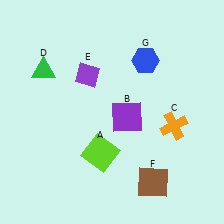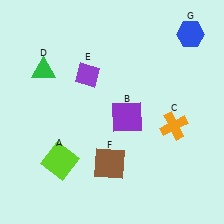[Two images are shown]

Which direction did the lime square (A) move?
The lime square (A) moved left.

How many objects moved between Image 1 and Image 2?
3 objects moved between the two images.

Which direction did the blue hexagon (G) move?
The blue hexagon (G) moved right.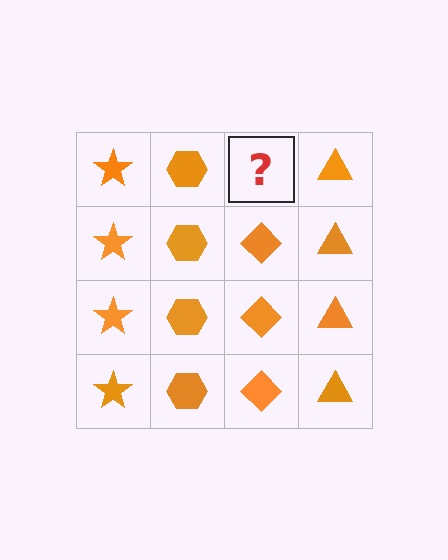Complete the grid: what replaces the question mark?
The question mark should be replaced with an orange diamond.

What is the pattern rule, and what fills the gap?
The rule is that each column has a consistent shape. The gap should be filled with an orange diamond.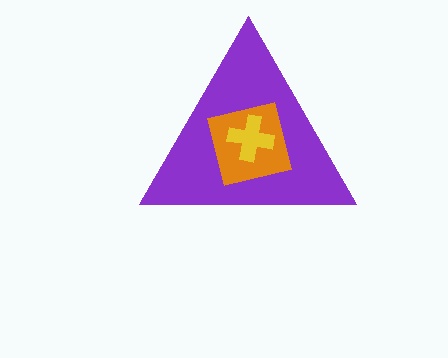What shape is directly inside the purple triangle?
The orange square.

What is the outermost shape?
The purple triangle.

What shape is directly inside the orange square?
The yellow cross.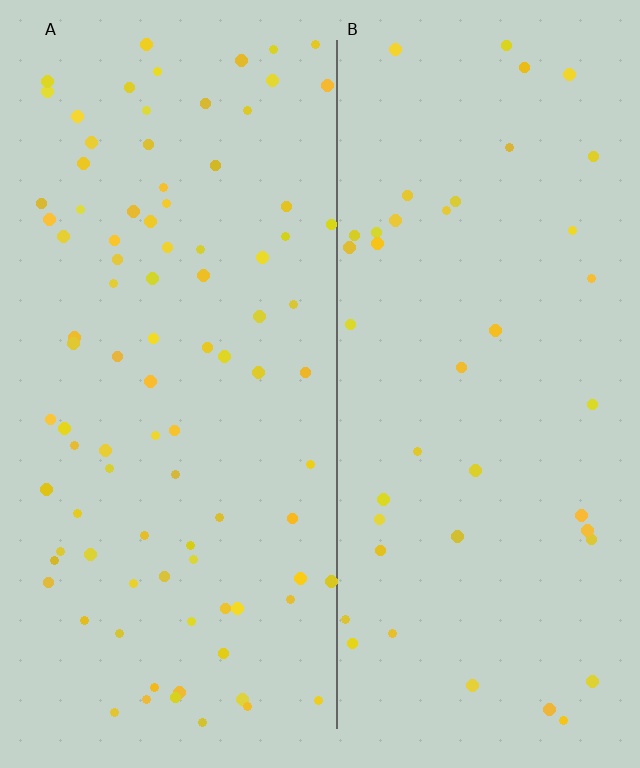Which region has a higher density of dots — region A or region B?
A (the left).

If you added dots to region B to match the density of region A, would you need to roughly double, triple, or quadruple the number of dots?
Approximately double.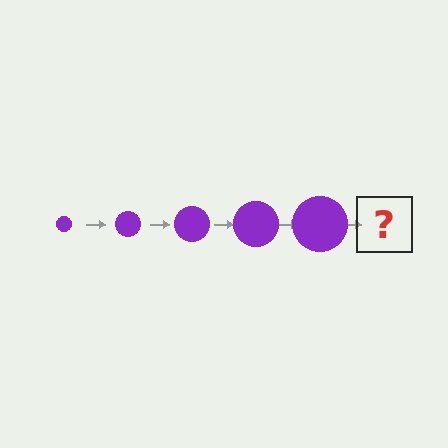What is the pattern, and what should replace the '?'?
The pattern is that the circle gets progressively larger each step. The '?' should be a purple circle, larger than the previous one.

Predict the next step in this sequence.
The next step is a purple circle, larger than the previous one.